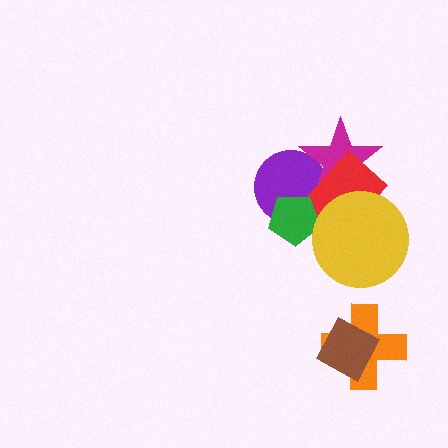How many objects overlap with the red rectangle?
4 objects overlap with the red rectangle.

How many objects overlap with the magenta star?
3 objects overlap with the magenta star.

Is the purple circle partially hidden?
Yes, it is partially covered by another shape.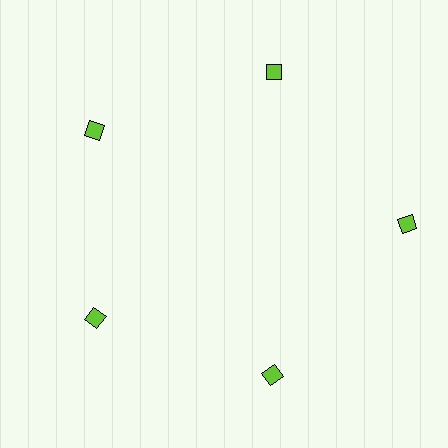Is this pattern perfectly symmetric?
No. The 5 lime diamonds are arranged in a ring, but one element near the 3 o'clock position is pushed outward from the center, breaking the 5-fold rotational symmetry.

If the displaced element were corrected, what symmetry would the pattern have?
It would have 5-fold rotational symmetry — the pattern would map onto itself every 72 degrees.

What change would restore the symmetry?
The symmetry would be restored by moving it inward, back onto the ring so that all 5 diamonds sit at equal angles and equal distance from the center.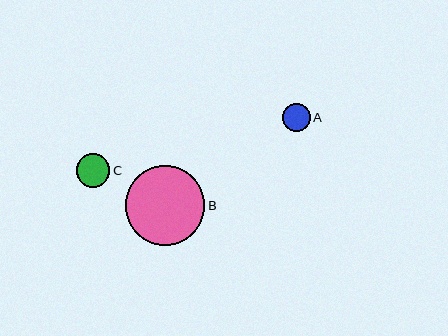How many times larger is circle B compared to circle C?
Circle B is approximately 2.4 times the size of circle C.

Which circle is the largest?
Circle B is the largest with a size of approximately 80 pixels.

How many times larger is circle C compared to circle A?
Circle C is approximately 1.2 times the size of circle A.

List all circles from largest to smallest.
From largest to smallest: B, C, A.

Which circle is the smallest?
Circle A is the smallest with a size of approximately 27 pixels.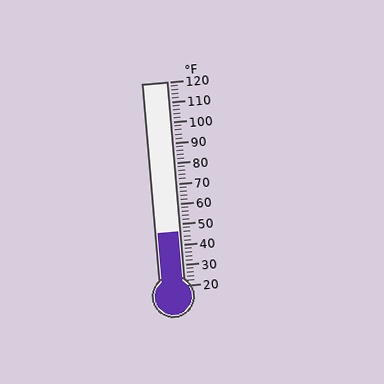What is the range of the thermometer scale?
The thermometer scale ranges from 20°F to 120°F.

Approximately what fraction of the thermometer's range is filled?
The thermometer is filled to approximately 25% of its range.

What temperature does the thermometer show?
The thermometer shows approximately 46°F.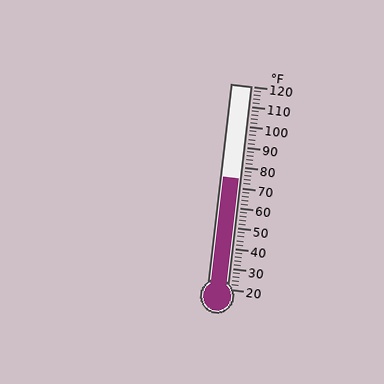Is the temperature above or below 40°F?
The temperature is above 40°F.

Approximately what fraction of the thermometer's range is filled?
The thermometer is filled to approximately 55% of its range.